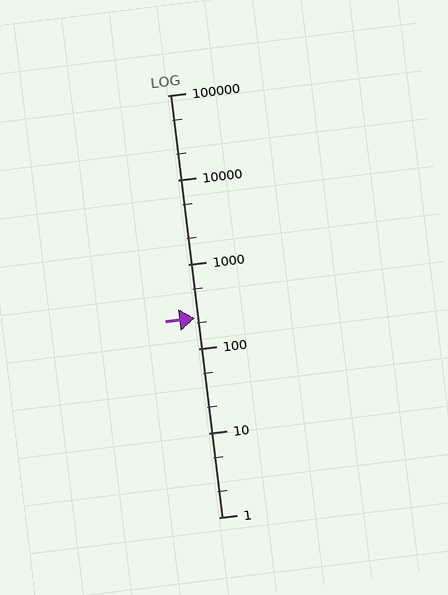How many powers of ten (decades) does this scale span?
The scale spans 5 decades, from 1 to 100000.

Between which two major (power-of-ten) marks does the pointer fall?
The pointer is between 100 and 1000.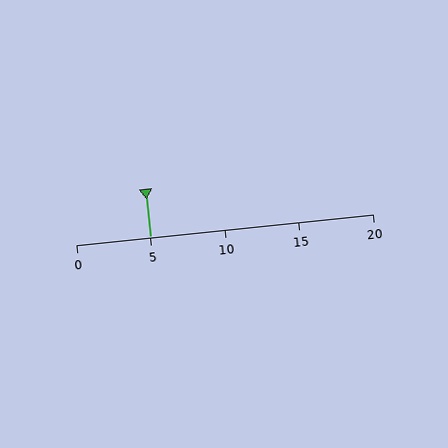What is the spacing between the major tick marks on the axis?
The major ticks are spaced 5 apart.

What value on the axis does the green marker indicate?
The marker indicates approximately 5.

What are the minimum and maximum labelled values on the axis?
The axis runs from 0 to 20.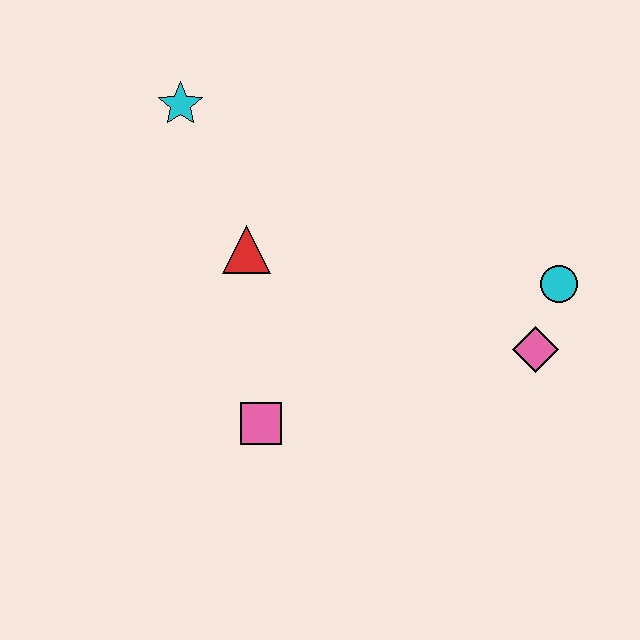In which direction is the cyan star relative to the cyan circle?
The cyan star is to the left of the cyan circle.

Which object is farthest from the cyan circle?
The cyan star is farthest from the cyan circle.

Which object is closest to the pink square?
The red triangle is closest to the pink square.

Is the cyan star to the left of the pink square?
Yes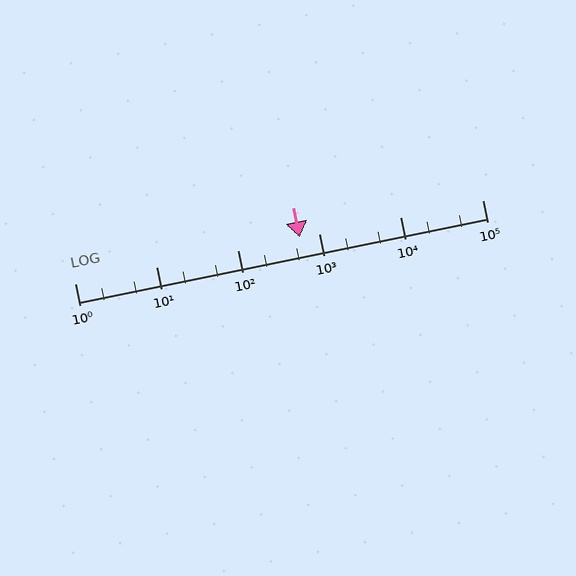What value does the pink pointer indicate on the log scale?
The pointer indicates approximately 570.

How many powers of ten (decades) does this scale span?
The scale spans 5 decades, from 1 to 100000.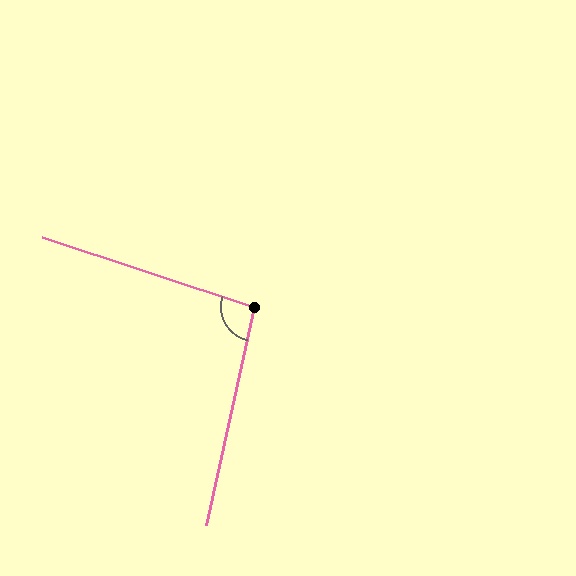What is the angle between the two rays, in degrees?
Approximately 96 degrees.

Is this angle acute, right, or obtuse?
It is obtuse.